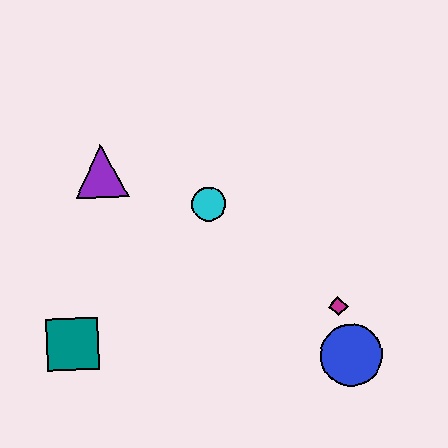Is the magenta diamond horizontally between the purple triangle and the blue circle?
Yes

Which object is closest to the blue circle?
The magenta diamond is closest to the blue circle.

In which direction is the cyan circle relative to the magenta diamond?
The cyan circle is to the left of the magenta diamond.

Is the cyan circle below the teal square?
No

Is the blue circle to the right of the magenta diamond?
Yes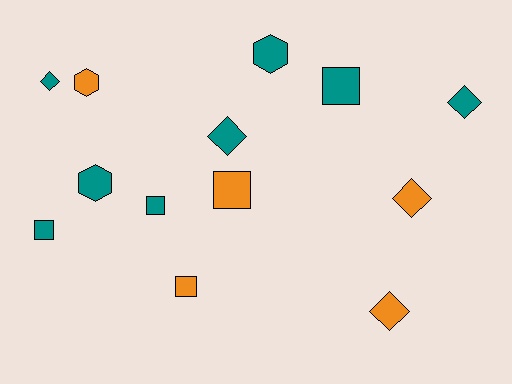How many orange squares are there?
There are 2 orange squares.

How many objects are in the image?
There are 13 objects.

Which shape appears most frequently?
Diamond, with 5 objects.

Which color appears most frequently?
Teal, with 8 objects.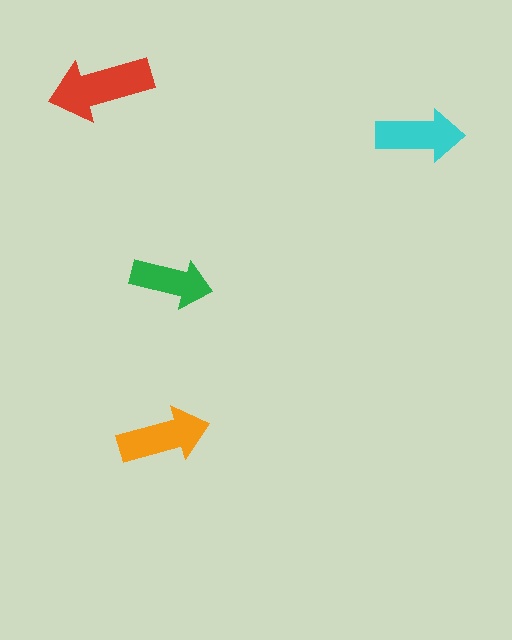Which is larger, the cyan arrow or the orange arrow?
The orange one.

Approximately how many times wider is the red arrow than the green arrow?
About 1.5 times wider.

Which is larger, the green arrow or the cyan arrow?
The cyan one.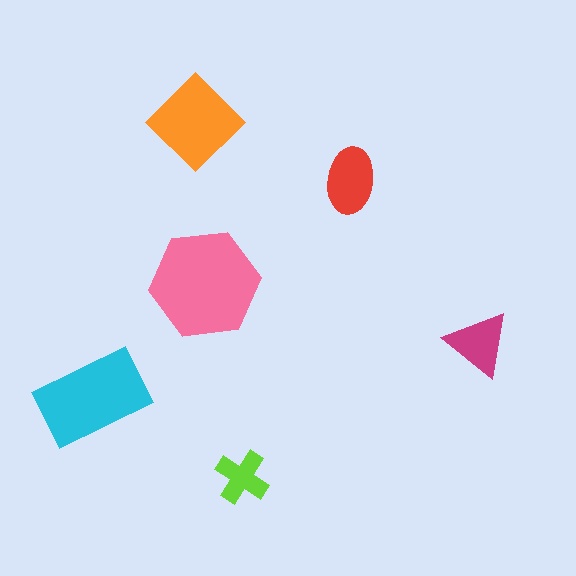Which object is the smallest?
The lime cross.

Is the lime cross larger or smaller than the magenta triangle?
Smaller.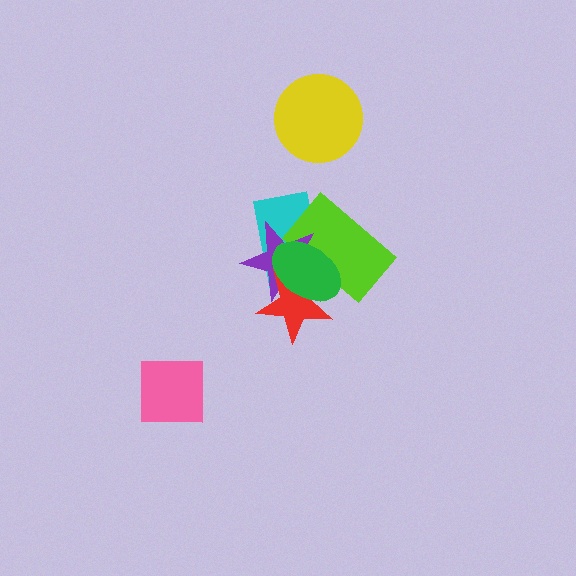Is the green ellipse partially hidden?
No, no other shape covers it.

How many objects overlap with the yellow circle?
0 objects overlap with the yellow circle.